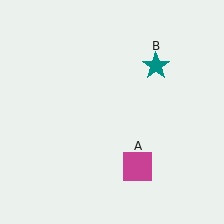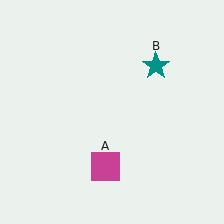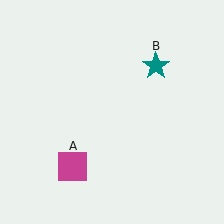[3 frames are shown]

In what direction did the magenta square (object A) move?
The magenta square (object A) moved left.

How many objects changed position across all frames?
1 object changed position: magenta square (object A).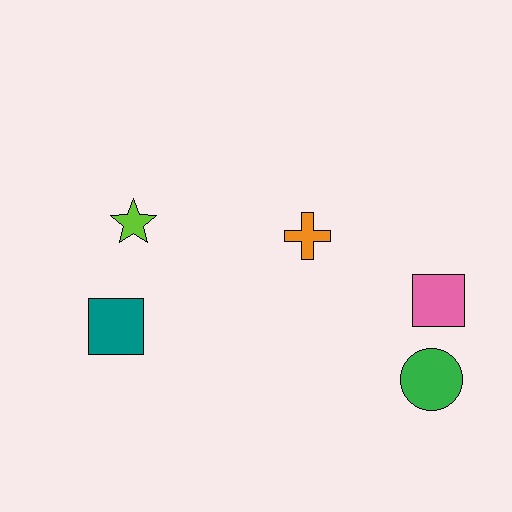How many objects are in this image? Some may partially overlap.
There are 5 objects.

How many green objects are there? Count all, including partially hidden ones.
There is 1 green object.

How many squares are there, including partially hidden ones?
There are 2 squares.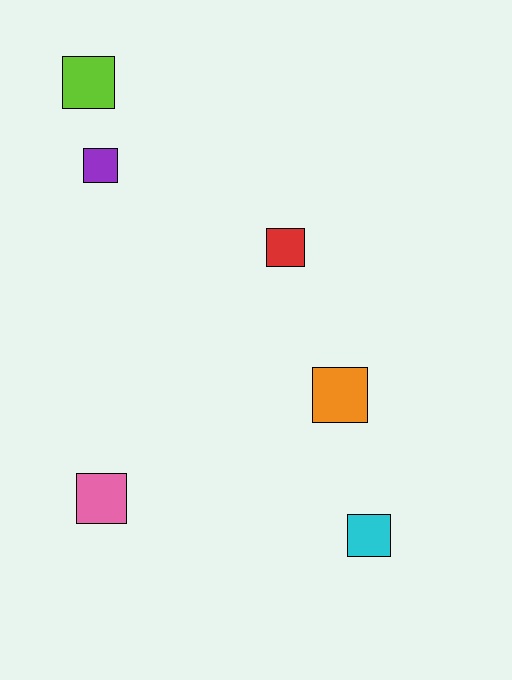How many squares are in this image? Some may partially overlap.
There are 6 squares.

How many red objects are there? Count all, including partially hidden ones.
There is 1 red object.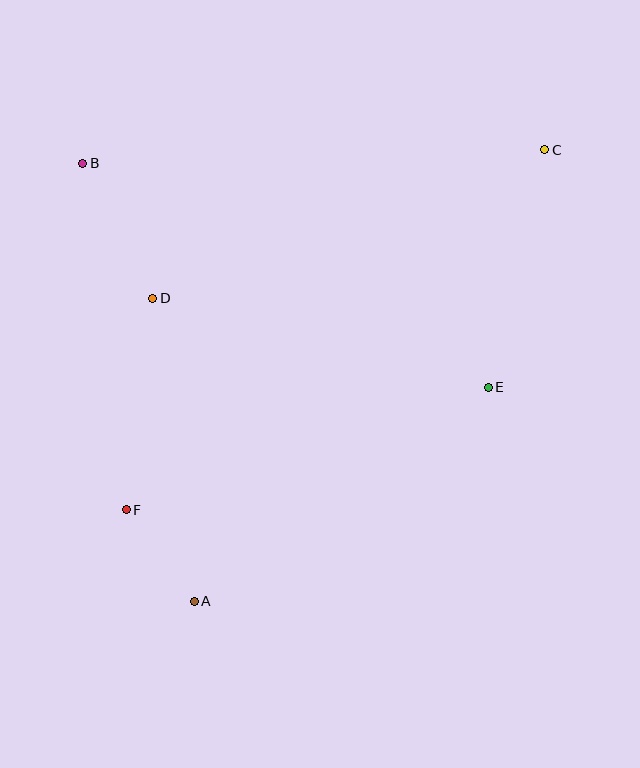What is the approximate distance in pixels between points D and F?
The distance between D and F is approximately 213 pixels.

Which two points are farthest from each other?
Points A and C are farthest from each other.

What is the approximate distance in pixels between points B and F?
The distance between B and F is approximately 349 pixels.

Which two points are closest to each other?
Points A and F are closest to each other.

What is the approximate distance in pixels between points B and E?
The distance between B and E is approximately 463 pixels.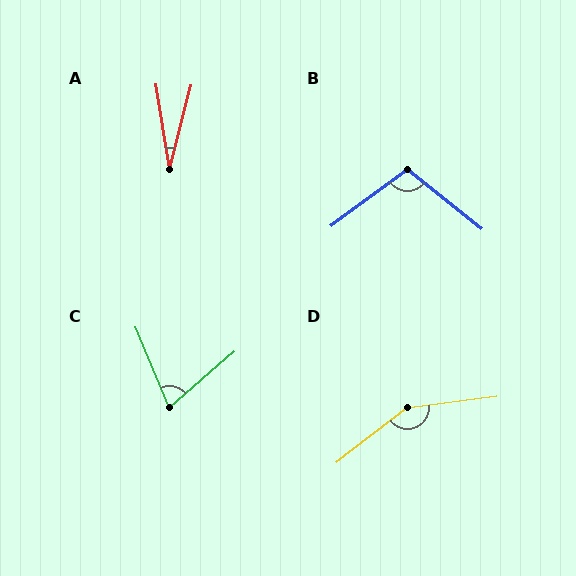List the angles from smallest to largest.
A (23°), C (72°), B (105°), D (150°).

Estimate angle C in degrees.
Approximately 72 degrees.